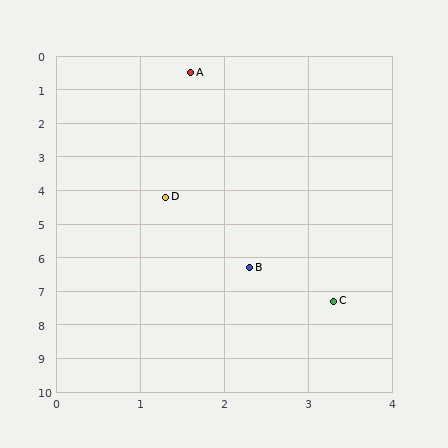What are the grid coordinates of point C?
Point C is at approximately (3.3, 7.3).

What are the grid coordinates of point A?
Point A is at approximately (1.6, 0.5).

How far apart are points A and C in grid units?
Points A and C are about 7.0 grid units apart.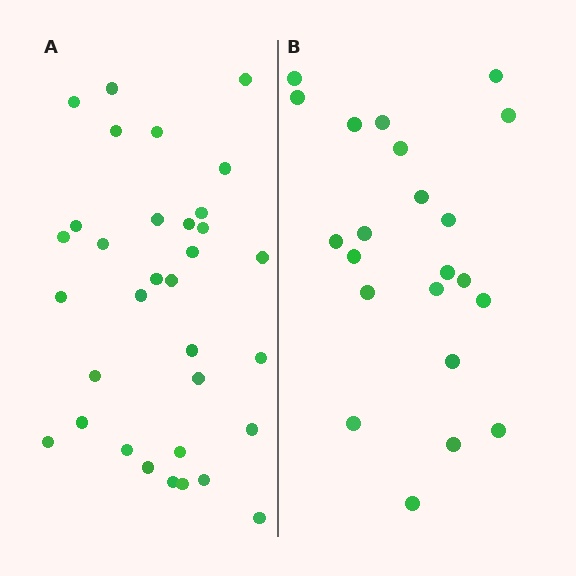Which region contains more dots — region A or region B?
Region A (the left region) has more dots.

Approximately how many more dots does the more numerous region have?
Region A has roughly 12 or so more dots than region B.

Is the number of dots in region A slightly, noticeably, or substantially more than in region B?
Region A has substantially more. The ratio is roughly 1.5 to 1.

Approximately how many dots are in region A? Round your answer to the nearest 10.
About 30 dots. (The exact count is 33, which rounds to 30.)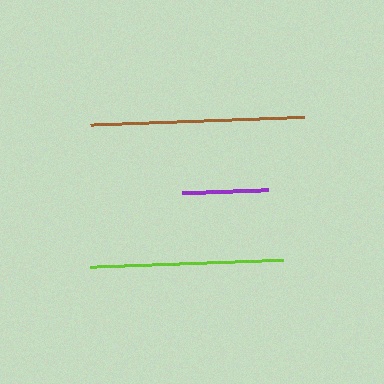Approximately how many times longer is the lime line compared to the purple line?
The lime line is approximately 2.2 times the length of the purple line.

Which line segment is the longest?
The brown line is the longest at approximately 214 pixels.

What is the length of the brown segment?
The brown segment is approximately 214 pixels long.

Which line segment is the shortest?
The purple line is the shortest at approximately 86 pixels.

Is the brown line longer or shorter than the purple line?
The brown line is longer than the purple line.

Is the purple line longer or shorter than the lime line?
The lime line is longer than the purple line.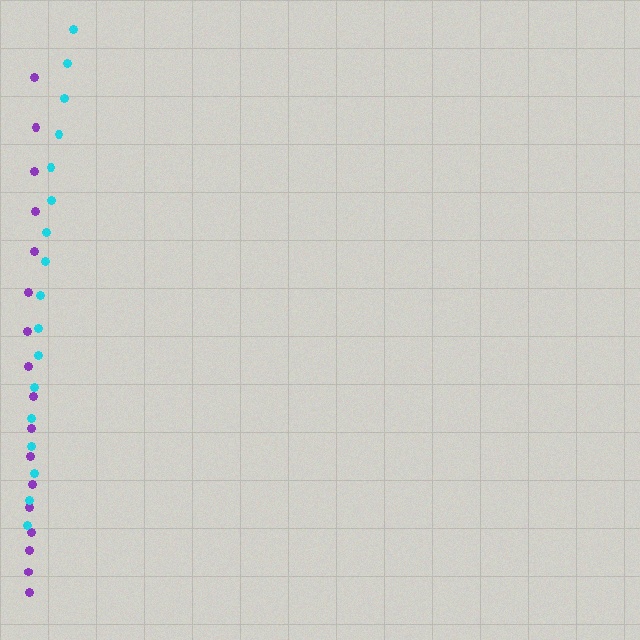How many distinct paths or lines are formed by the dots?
There are 2 distinct paths.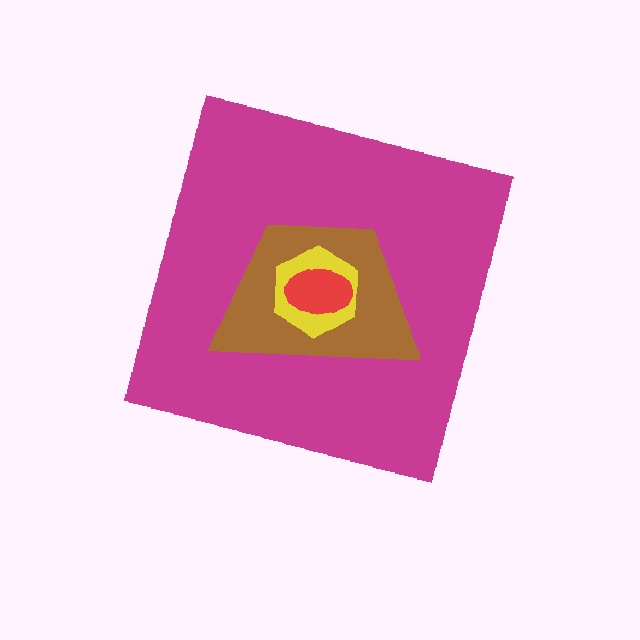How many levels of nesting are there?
4.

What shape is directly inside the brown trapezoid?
The yellow hexagon.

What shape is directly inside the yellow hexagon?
The red ellipse.